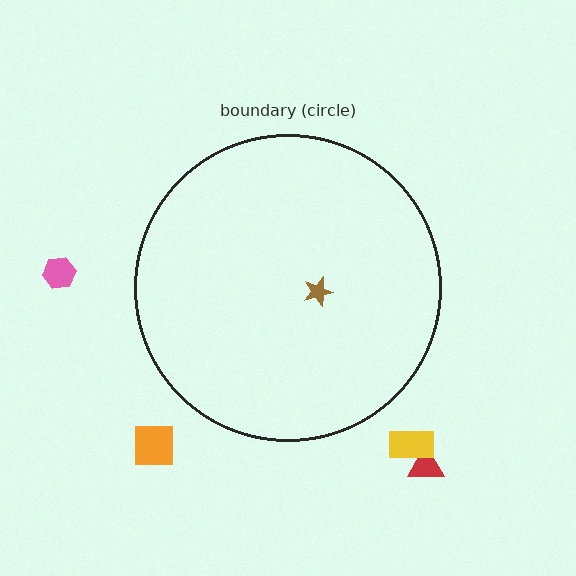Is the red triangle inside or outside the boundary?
Outside.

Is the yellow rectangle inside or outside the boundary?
Outside.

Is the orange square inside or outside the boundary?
Outside.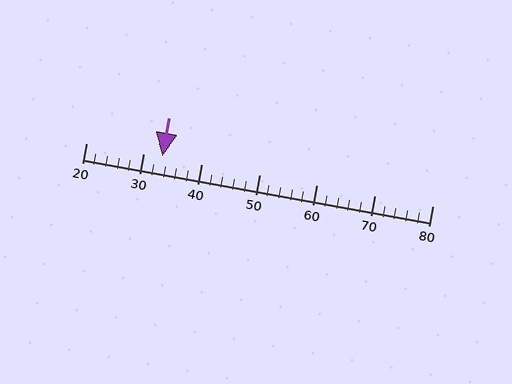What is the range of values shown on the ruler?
The ruler shows values from 20 to 80.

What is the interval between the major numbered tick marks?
The major tick marks are spaced 10 units apart.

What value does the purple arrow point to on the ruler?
The purple arrow points to approximately 33.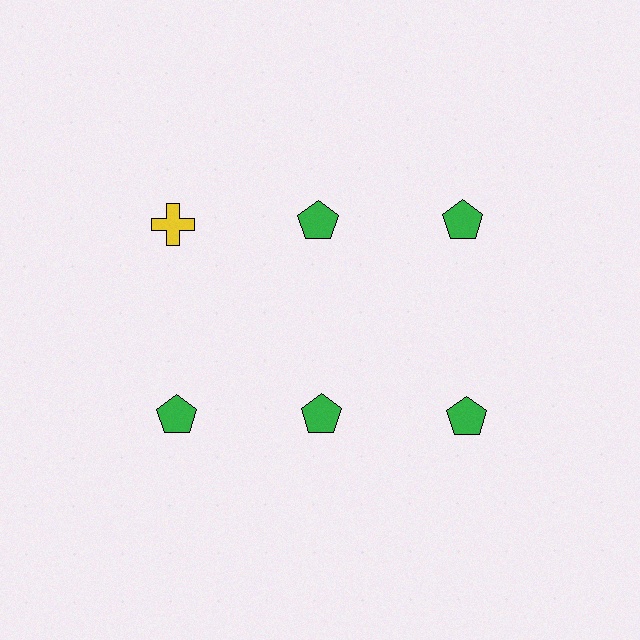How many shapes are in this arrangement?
There are 6 shapes arranged in a grid pattern.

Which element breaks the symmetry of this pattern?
The yellow cross in the top row, leftmost column breaks the symmetry. All other shapes are green pentagons.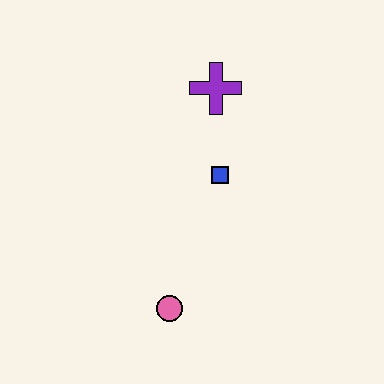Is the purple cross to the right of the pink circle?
Yes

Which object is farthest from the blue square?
The pink circle is farthest from the blue square.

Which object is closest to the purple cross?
The blue square is closest to the purple cross.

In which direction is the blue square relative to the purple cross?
The blue square is below the purple cross.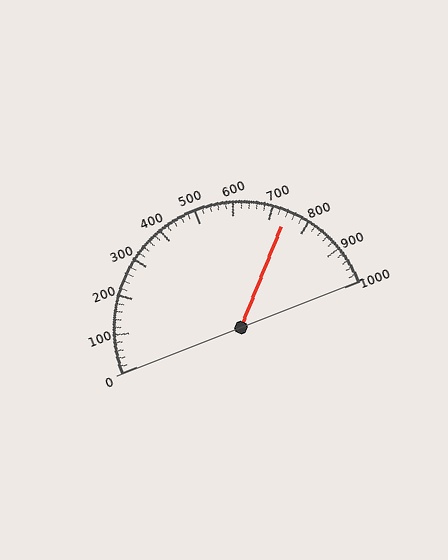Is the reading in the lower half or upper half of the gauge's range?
The reading is in the upper half of the range (0 to 1000).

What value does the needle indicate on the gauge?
The needle indicates approximately 740.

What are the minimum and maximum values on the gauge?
The gauge ranges from 0 to 1000.